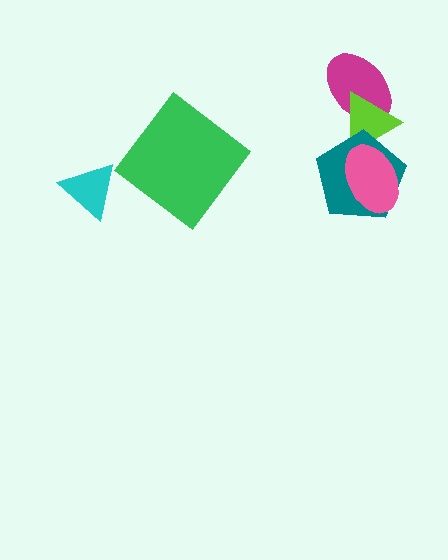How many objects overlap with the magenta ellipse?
1 object overlaps with the magenta ellipse.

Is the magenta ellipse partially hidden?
Yes, it is partially covered by another shape.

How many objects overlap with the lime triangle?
3 objects overlap with the lime triangle.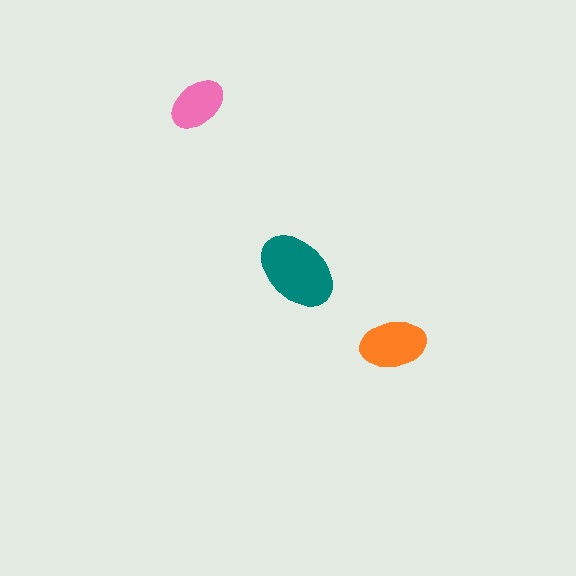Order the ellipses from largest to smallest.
the teal one, the orange one, the pink one.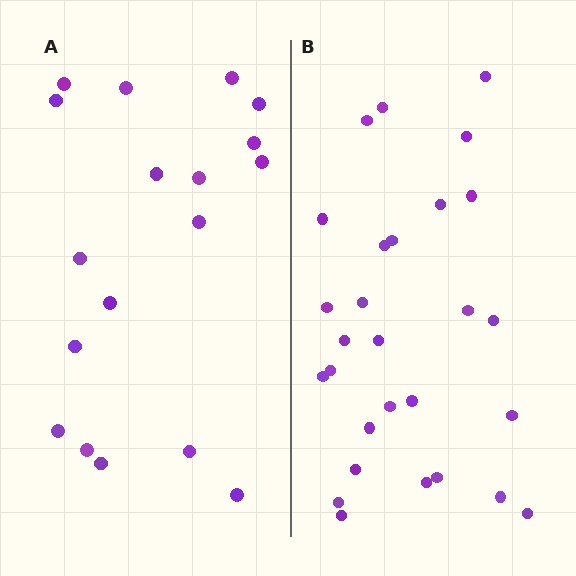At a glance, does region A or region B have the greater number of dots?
Region B (the right region) has more dots.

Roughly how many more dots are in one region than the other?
Region B has roughly 10 or so more dots than region A.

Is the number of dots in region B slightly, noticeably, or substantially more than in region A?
Region B has substantially more. The ratio is roughly 1.6 to 1.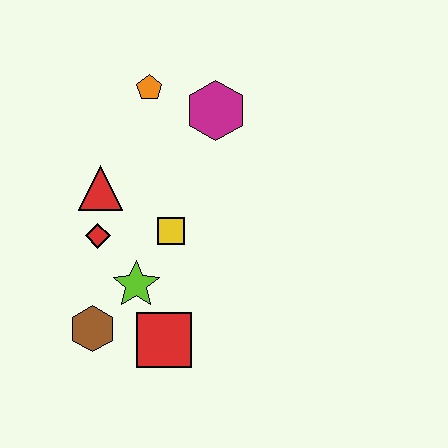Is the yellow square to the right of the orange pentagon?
Yes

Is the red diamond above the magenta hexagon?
No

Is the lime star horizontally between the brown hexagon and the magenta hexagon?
Yes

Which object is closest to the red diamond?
The red triangle is closest to the red diamond.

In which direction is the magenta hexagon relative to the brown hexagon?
The magenta hexagon is above the brown hexagon.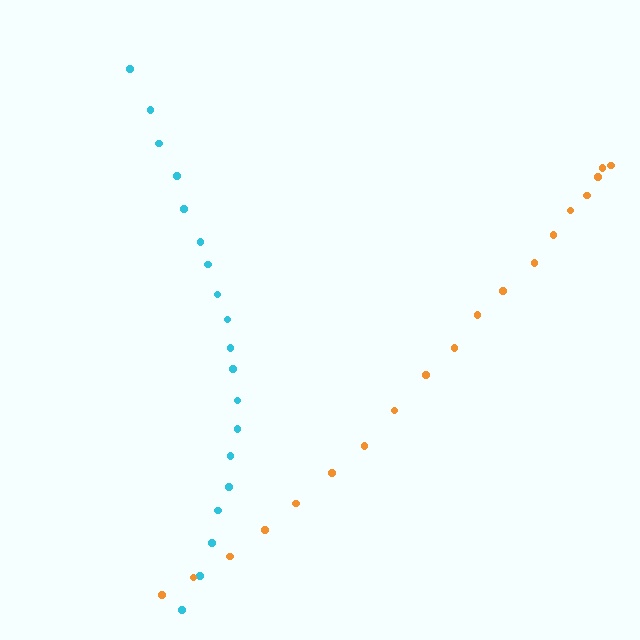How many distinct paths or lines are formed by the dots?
There are 2 distinct paths.